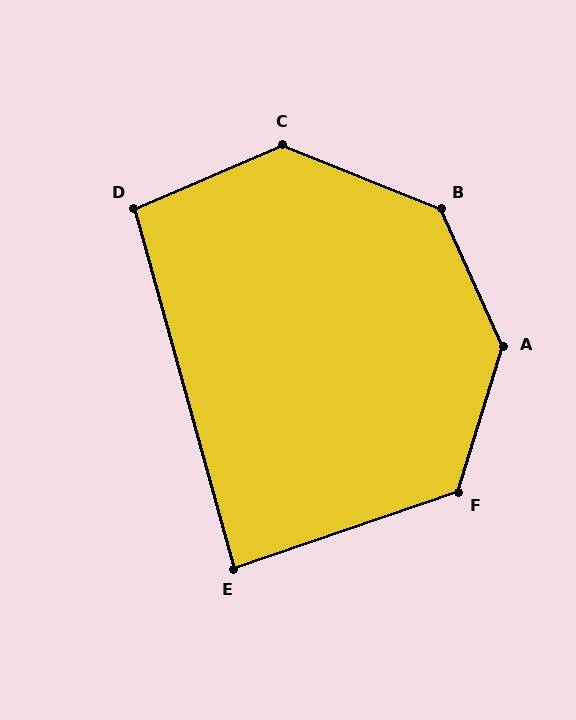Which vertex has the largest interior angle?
A, at approximately 139 degrees.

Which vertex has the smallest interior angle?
E, at approximately 87 degrees.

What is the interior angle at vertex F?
Approximately 126 degrees (obtuse).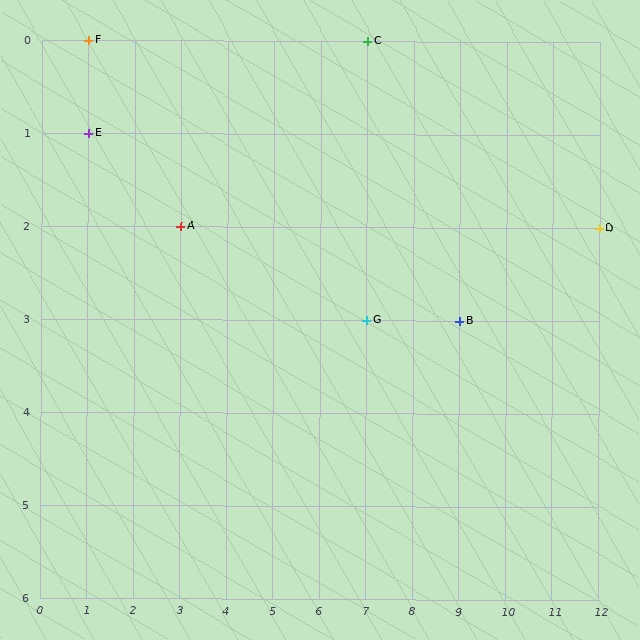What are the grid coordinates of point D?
Point D is at grid coordinates (12, 2).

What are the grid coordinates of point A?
Point A is at grid coordinates (3, 2).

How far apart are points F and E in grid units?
Points F and E are 1 row apart.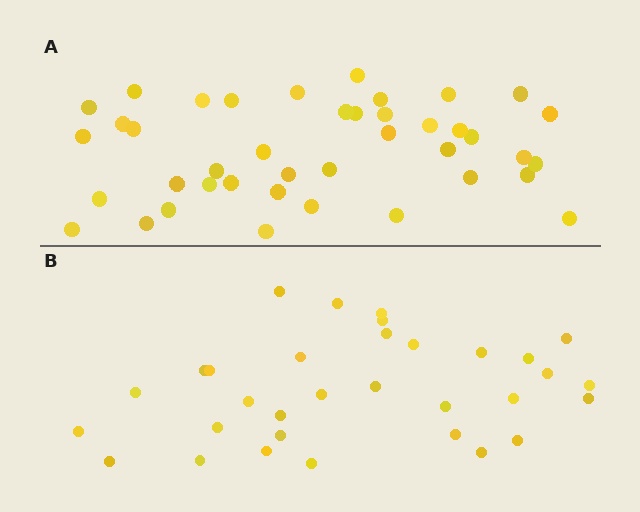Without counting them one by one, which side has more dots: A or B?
Region A (the top region) has more dots.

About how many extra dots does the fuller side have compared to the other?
Region A has roughly 8 or so more dots than region B.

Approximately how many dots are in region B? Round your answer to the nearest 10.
About 30 dots. (The exact count is 32, which rounds to 30.)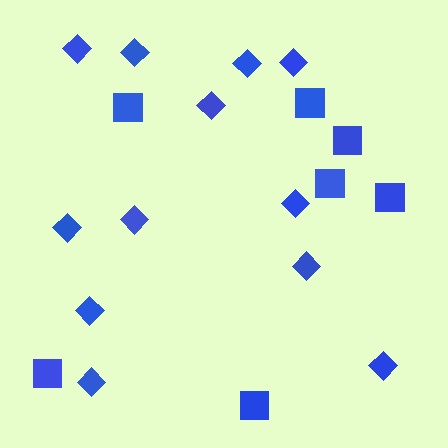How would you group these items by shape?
There are 2 groups: one group of squares (7) and one group of diamonds (12).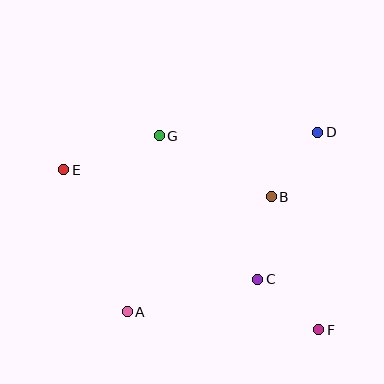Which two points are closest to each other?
Points C and F are closest to each other.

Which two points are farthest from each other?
Points E and F are farthest from each other.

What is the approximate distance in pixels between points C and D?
The distance between C and D is approximately 158 pixels.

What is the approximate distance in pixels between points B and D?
The distance between B and D is approximately 79 pixels.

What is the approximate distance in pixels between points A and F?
The distance between A and F is approximately 192 pixels.